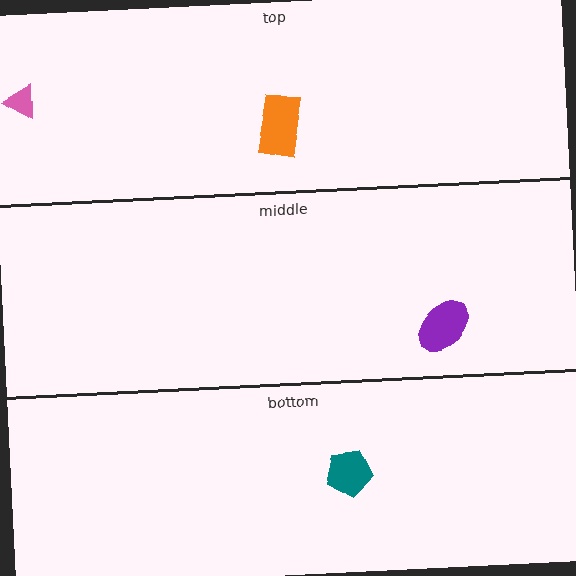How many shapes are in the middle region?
1.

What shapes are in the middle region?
The purple ellipse.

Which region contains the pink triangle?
The top region.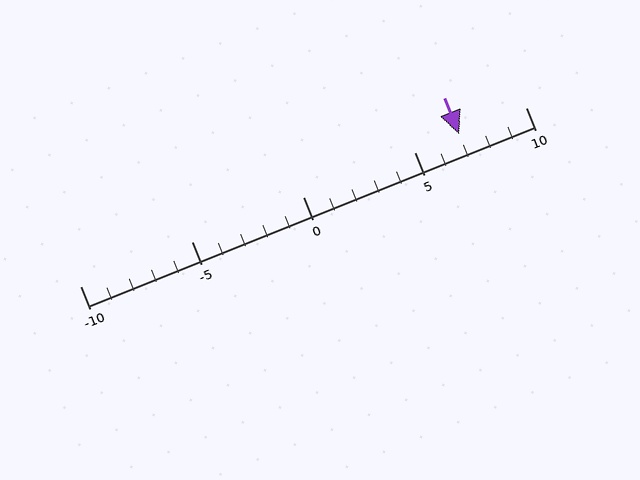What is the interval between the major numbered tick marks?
The major tick marks are spaced 5 units apart.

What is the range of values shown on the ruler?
The ruler shows values from -10 to 10.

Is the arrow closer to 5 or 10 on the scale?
The arrow is closer to 5.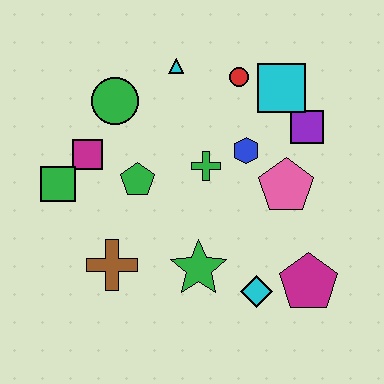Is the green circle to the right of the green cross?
No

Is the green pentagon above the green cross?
No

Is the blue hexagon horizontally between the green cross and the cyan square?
Yes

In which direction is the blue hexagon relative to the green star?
The blue hexagon is above the green star.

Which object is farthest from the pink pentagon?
The green square is farthest from the pink pentagon.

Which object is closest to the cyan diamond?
The magenta pentagon is closest to the cyan diamond.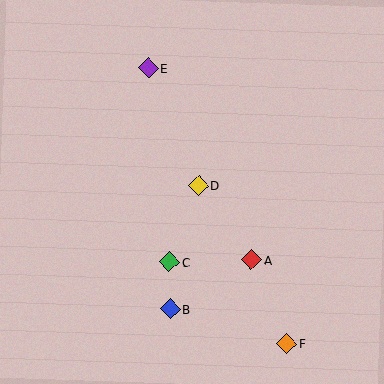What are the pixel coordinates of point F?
Point F is at (287, 343).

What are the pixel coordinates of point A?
Point A is at (252, 260).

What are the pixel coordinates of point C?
Point C is at (169, 262).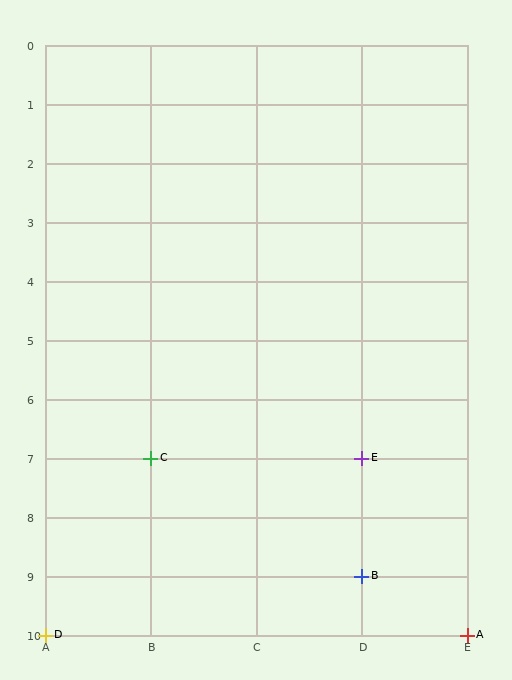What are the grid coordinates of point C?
Point C is at grid coordinates (B, 7).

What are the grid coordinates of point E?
Point E is at grid coordinates (D, 7).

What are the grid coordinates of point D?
Point D is at grid coordinates (A, 10).